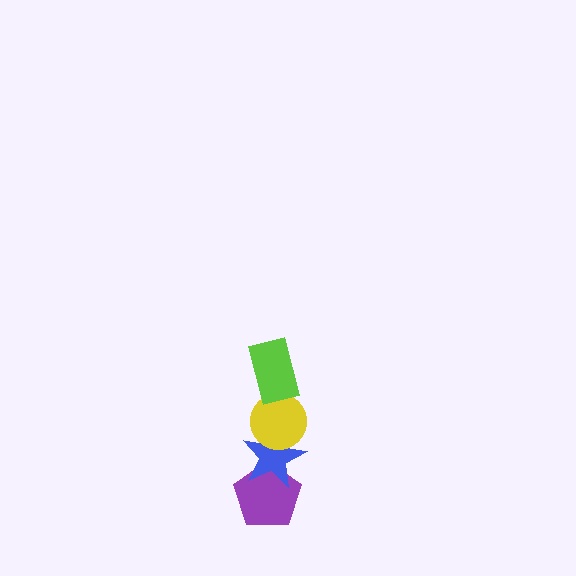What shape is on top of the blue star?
The yellow circle is on top of the blue star.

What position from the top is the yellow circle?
The yellow circle is 2nd from the top.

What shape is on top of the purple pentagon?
The blue star is on top of the purple pentagon.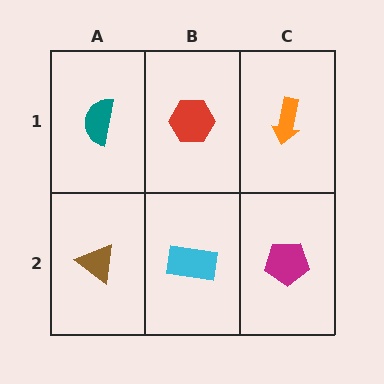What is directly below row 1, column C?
A magenta pentagon.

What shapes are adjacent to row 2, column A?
A teal semicircle (row 1, column A), a cyan rectangle (row 2, column B).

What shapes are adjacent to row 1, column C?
A magenta pentagon (row 2, column C), a red hexagon (row 1, column B).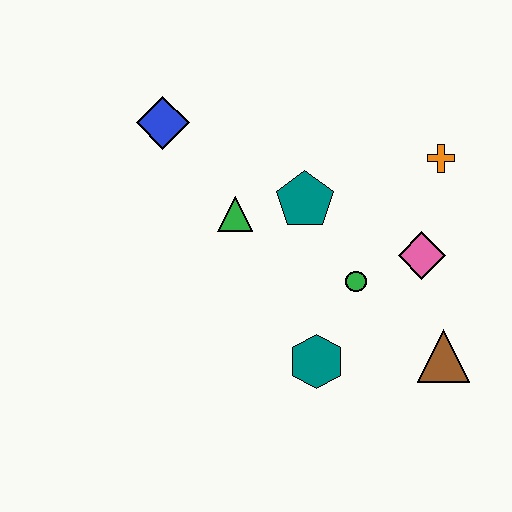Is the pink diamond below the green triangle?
Yes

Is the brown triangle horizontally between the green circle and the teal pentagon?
No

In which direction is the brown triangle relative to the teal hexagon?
The brown triangle is to the right of the teal hexagon.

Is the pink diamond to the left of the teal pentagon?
No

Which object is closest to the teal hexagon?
The green circle is closest to the teal hexagon.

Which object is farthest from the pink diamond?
The blue diamond is farthest from the pink diamond.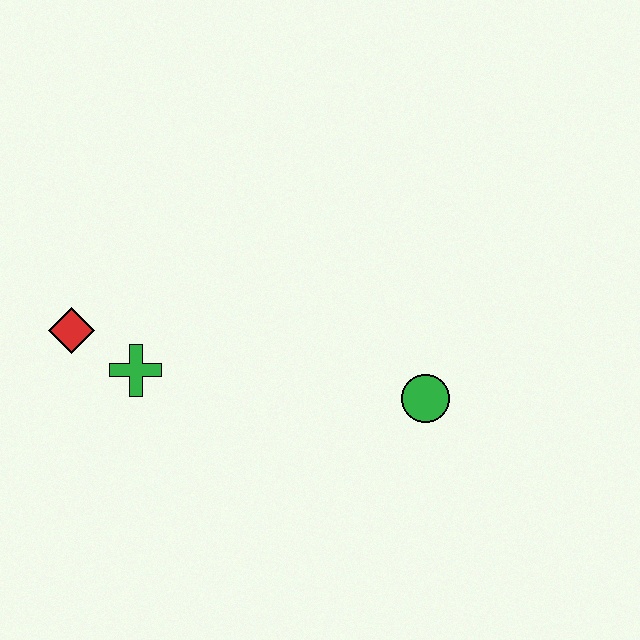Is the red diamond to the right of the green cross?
No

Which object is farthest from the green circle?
The red diamond is farthest from the green circle.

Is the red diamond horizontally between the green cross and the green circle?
No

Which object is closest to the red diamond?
The green cross is closest to the red diamond.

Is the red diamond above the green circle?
Yes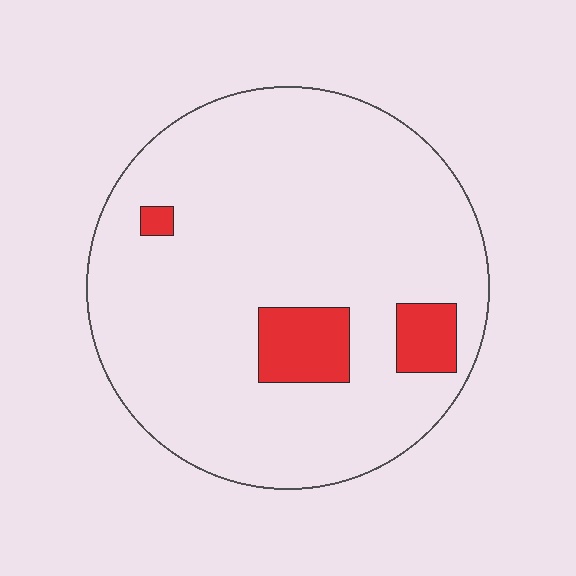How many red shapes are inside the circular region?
3.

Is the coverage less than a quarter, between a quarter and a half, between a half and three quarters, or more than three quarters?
Less than a quarter.